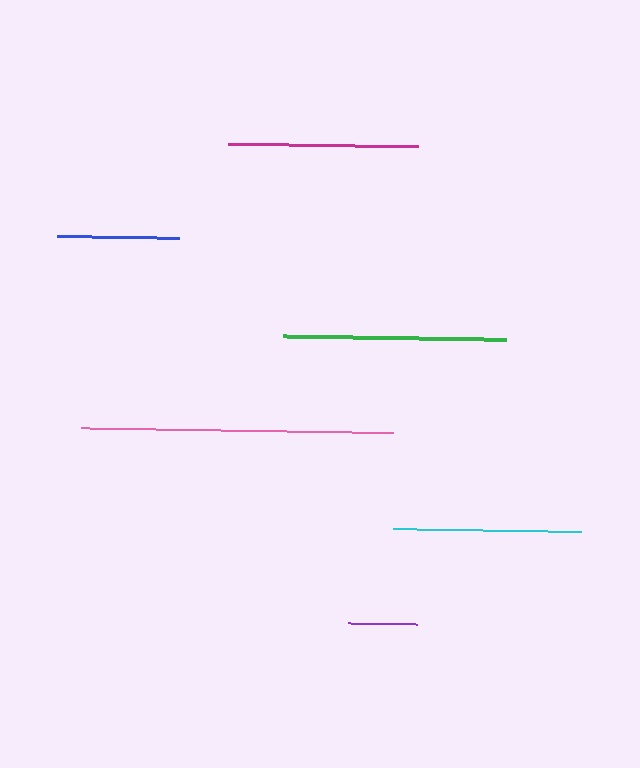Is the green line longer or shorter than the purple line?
The green line is longer than the purple line.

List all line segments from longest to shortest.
From longest to shortest: pink, green, magenta, cyan, blue, purple.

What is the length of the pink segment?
The pink segment is approximately 312 pixels long.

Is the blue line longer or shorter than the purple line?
The blue line is longer than the purple line.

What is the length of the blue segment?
The blue segment is approximately 122 pixels long.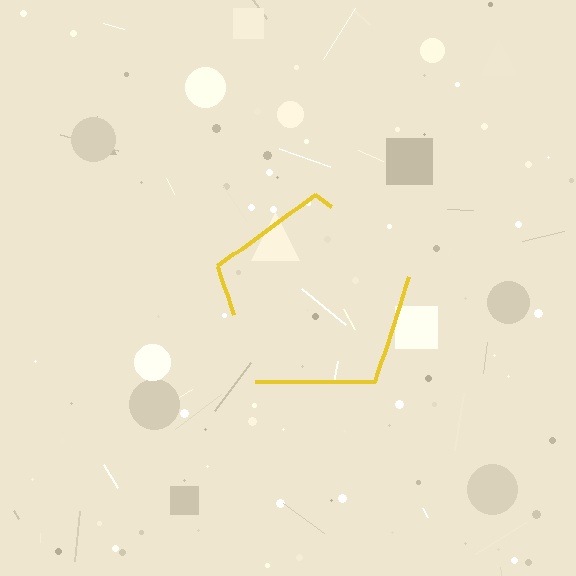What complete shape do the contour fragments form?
The contour fragments form a pentagon.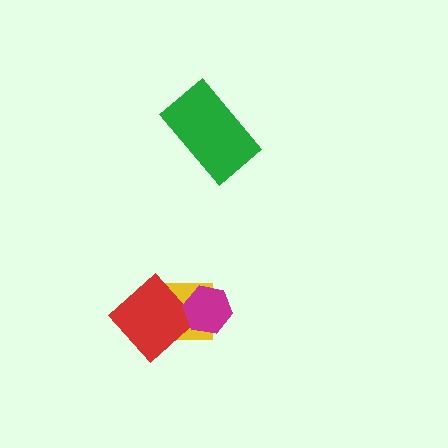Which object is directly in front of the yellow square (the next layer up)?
The red diamond is directly in front of the yellow square.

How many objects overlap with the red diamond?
1 object overlaps with the red diamond.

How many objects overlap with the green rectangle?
0 objects overlap with the green rectangle.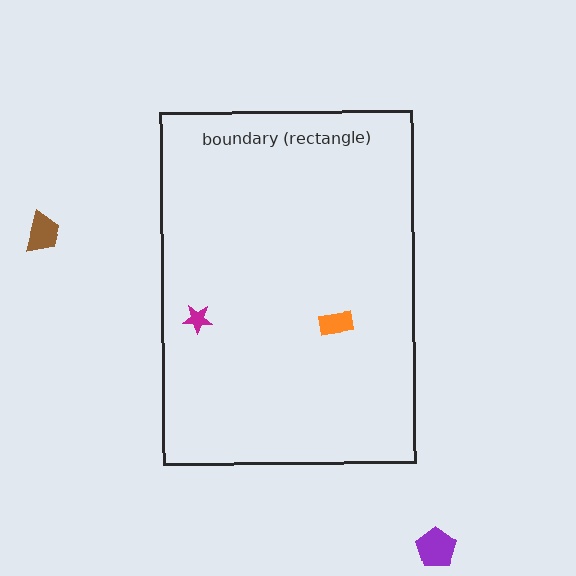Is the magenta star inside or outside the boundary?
Inside.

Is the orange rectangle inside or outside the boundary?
Inside.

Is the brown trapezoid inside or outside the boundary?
Outside.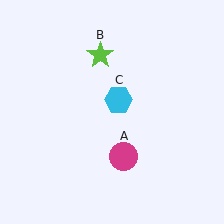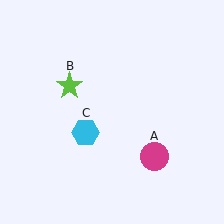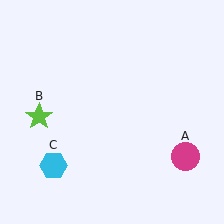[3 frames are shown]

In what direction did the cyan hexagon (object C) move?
The cyan hexagon (object C) moved down and to the left.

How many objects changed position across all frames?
3 objects changed position: magenta circle (object A), lime star (object B), cyan hexagon (object C).